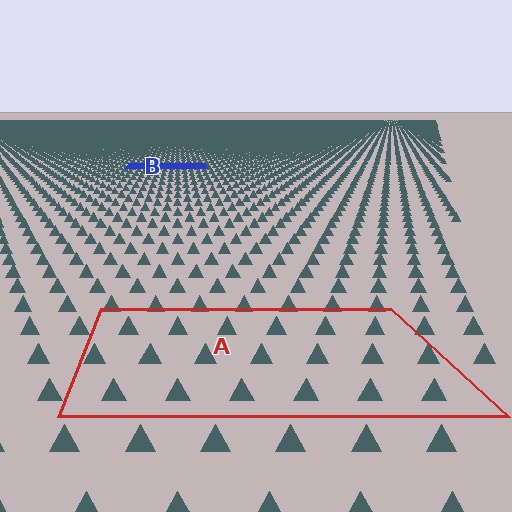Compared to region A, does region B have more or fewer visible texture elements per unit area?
Region B has more texture elements per unit area — they are packed more densely because it is farther away.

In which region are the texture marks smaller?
The texture marks are smaller in region B, because it is farther away.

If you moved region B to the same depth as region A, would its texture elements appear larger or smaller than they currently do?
They would appear larger. At a closer depth, the same texture elements are projected at a bigger on-screen size.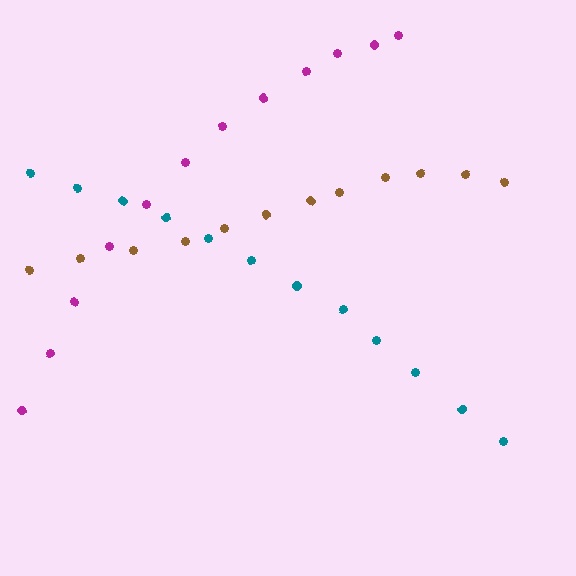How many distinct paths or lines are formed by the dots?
There are 3 distinct paths.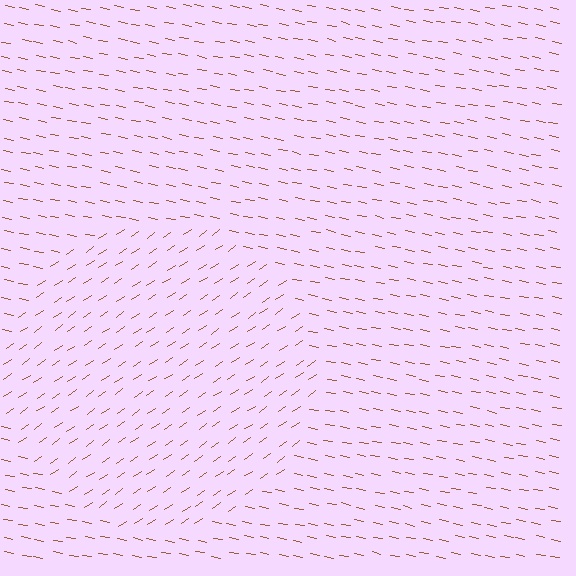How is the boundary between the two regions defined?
The boundary is defined purely by a change in line orientation (approximately 45 degrees difference). All lines are the same color and thickness.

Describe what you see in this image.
The image is filled with small brown line segments. A circle region in the image has lines oriented differently from the surrounding lines, creating a visible texture boundary.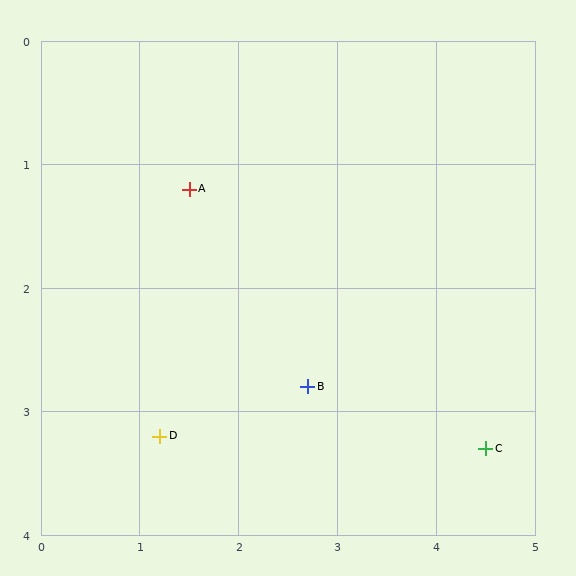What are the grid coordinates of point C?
Point C is at approximately (4.5, 3.3).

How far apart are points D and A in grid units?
Points D and A are about 2.0 grid units apart.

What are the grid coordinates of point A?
Point A is at approximately (1.5, 1.2).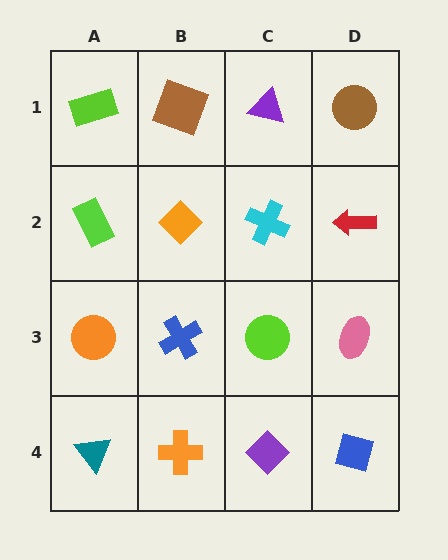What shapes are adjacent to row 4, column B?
A blue cross (row 3, column B), a teal triangle (row 4, column A), a purple diamond (row 4, column C).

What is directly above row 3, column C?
A cyan cross.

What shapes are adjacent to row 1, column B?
An orange diamond (row 2, column B), a lime rectangle (row 1, column A), a purple triangle (row 1, column C).